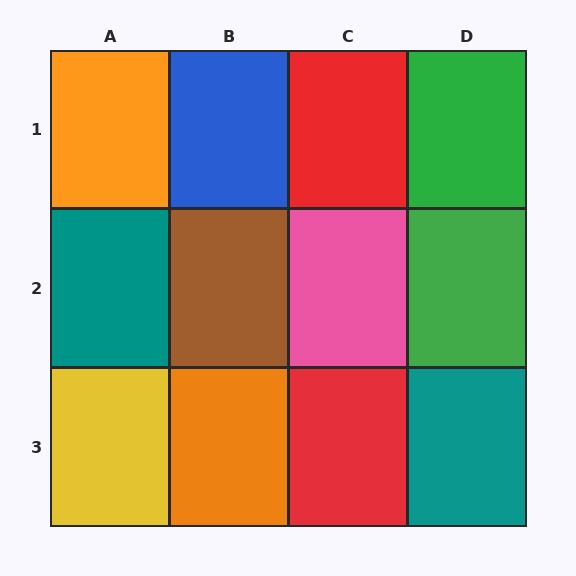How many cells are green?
2 cells are green.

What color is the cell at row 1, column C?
Red.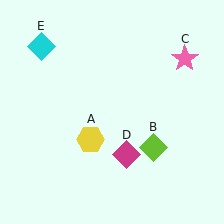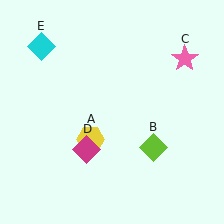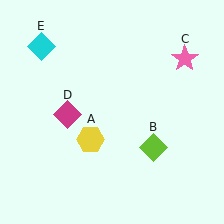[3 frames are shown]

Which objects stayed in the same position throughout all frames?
Yellow hexagon (object A) and lime diamond (object B) and pink star (object C) and cyan diamond (object E) remained stationary.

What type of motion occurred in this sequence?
The magenta diamond (object D) rotated clockwise around the center of the scene.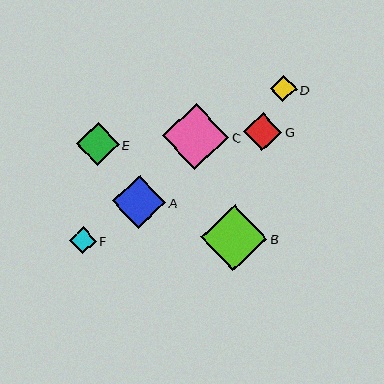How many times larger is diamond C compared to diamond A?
Diamond C is approximately 1.2 times the size of diamond A.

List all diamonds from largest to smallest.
From largest to smallest: B, C, A, E, G, F, D.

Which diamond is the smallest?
Diamond D is the smallest with a size of approximately 27 pixels.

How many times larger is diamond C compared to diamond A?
Diamond C is approximately 1.2 times the size of diamond A.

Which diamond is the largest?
Diamond B is the largest with a size of approximately 66 pixels.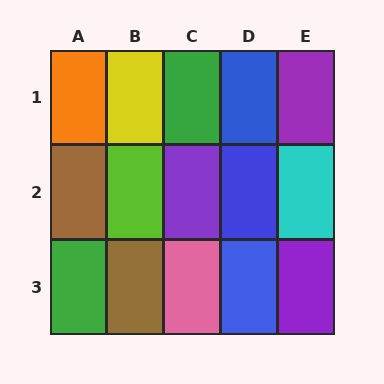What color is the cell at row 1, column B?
Yellow.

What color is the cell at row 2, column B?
Lime.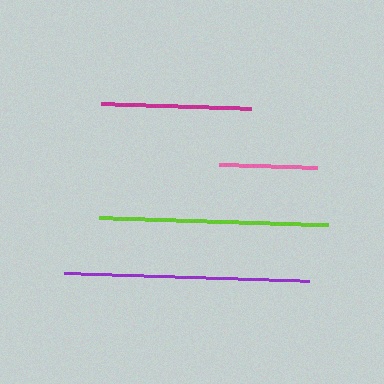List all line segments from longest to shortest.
From longest to shortest: purple, lime, magenta, pink.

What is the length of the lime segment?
The lime segment is approximately 229 pixels long.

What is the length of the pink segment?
The pink segment is approximately 98 pixels long.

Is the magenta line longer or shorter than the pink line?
The magenta line is longer than the pink line.